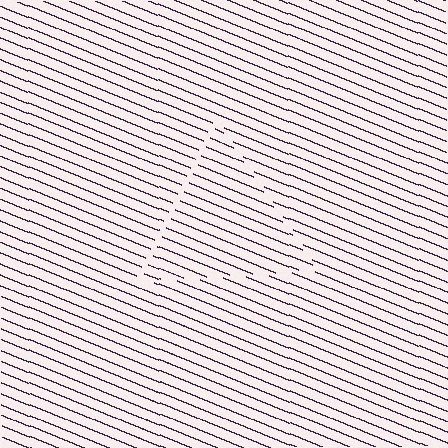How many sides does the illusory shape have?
3 sides — the line-ends trace a triangle.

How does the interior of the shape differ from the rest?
The interior of the shape contains the same grating, shifted by half a period — the contour is defined by the phase discontinuity where line-ends from the inner and outer gratings abut.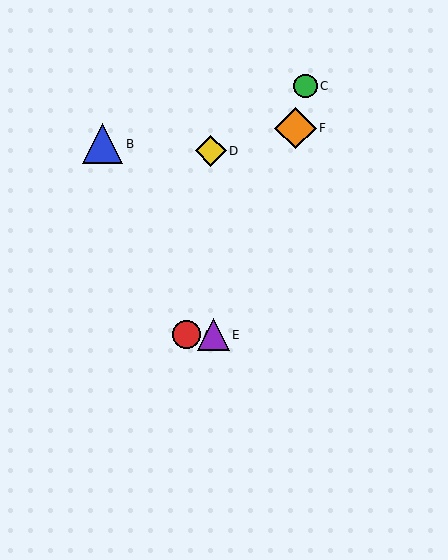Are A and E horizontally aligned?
Yes, both are at y≈335.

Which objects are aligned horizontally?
Objects A, E are aligned horizontally.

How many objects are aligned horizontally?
2 objects (A, E) are aligned horizontally.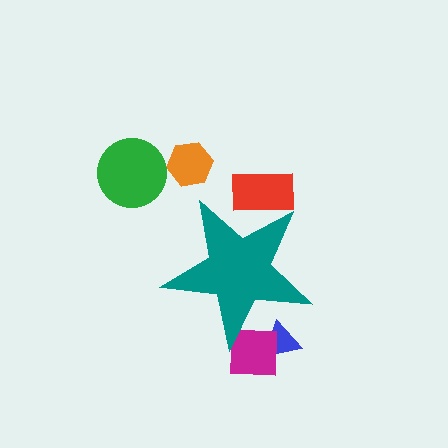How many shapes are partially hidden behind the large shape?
3 shapes are partially hidden.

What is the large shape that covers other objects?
A teal star.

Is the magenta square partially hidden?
Yes, the magenta square is partially hidden behind the teal star.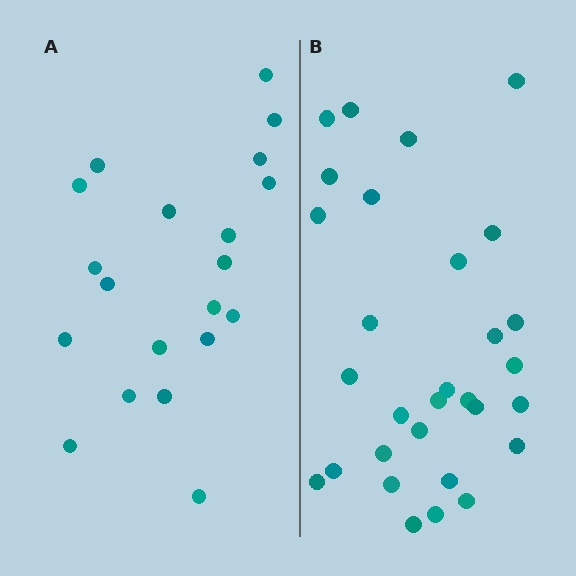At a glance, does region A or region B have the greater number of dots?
Region B (the right region) has more dots.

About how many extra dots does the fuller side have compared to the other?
Region B has roughly 10 or so more dots than region A.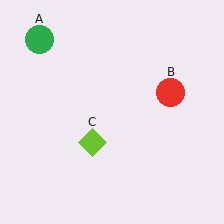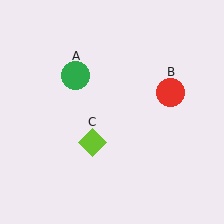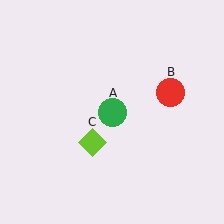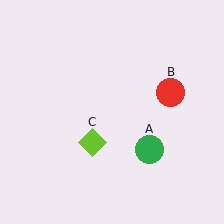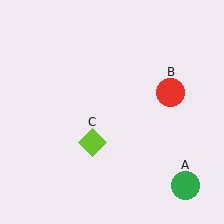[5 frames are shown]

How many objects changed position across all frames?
1 object changed position: green circle (object A).